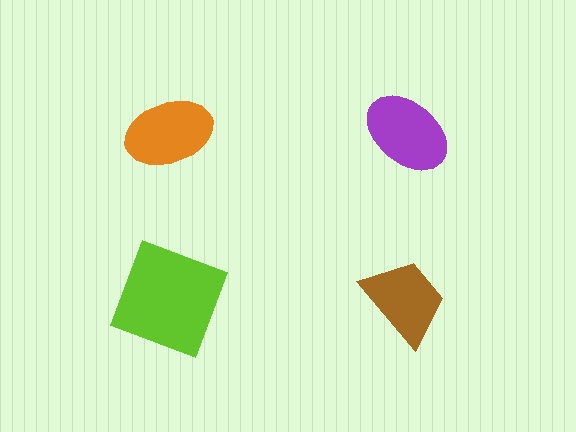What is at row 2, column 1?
A lime square.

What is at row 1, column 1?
An orange ellipse.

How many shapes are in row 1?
2 shapes.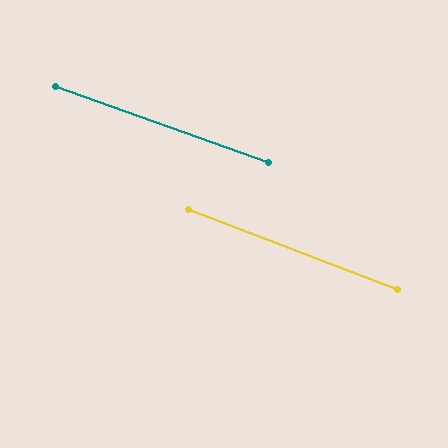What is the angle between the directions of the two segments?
Approximately 1 degree.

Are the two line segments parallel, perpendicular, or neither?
Parallel — their directions differ by only 1.1°.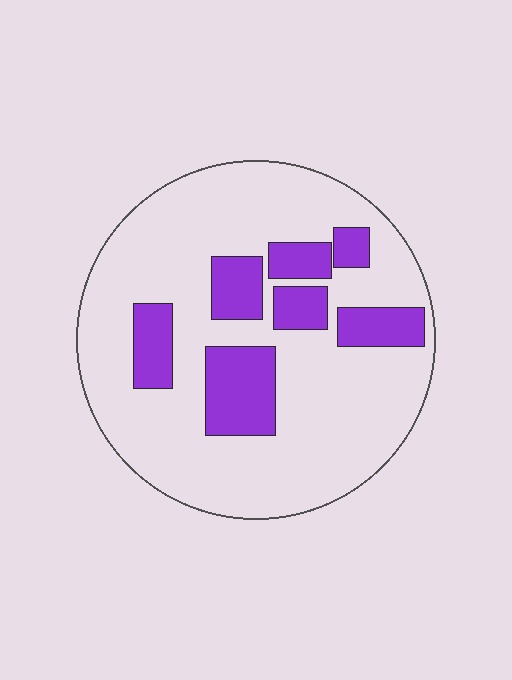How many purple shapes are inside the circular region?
7.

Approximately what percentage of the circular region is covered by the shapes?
Approximately 25%.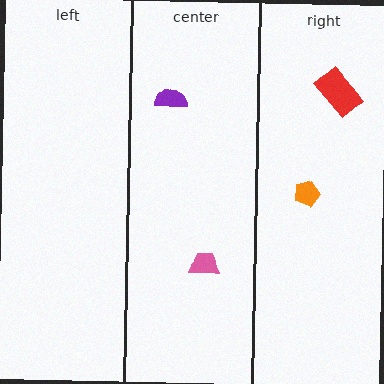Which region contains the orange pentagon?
The right region.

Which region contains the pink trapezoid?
The center region.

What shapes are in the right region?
The orange pentagon, the red rectangle.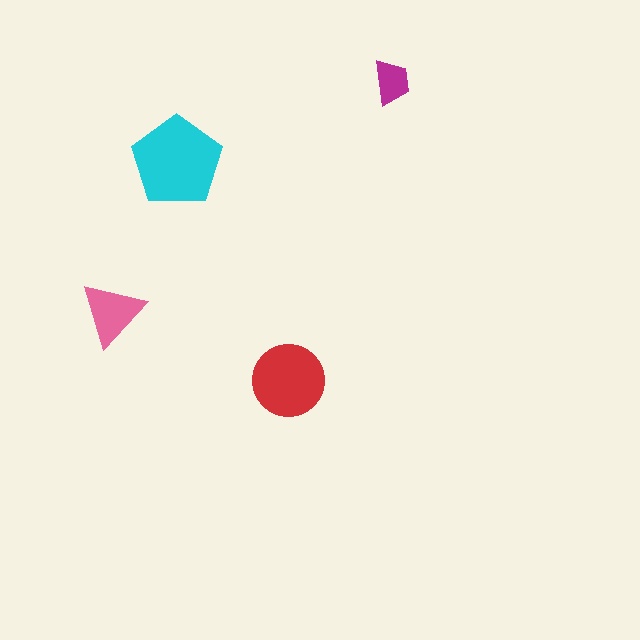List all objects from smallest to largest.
The magenta trapezoid, the pink triangle, the red circle, the cyan pentagon.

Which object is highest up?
The magenta trapezoid is topmost.